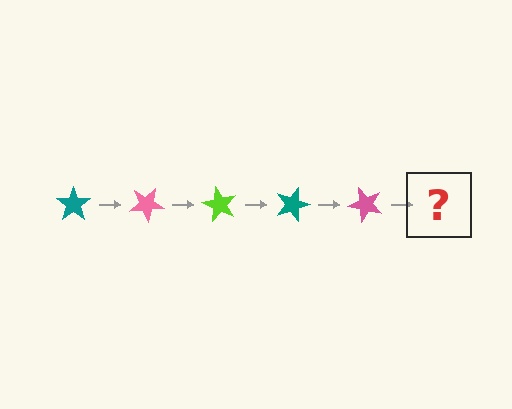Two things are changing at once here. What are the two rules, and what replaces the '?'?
The two rules are that it rotates 30 degrees each step and the color cycles through teal, pink, and lime. The '?' should be a lime star, rotated 150 degrees from the start.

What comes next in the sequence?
The next element should be a lime star, rotated 150 degrees from the start.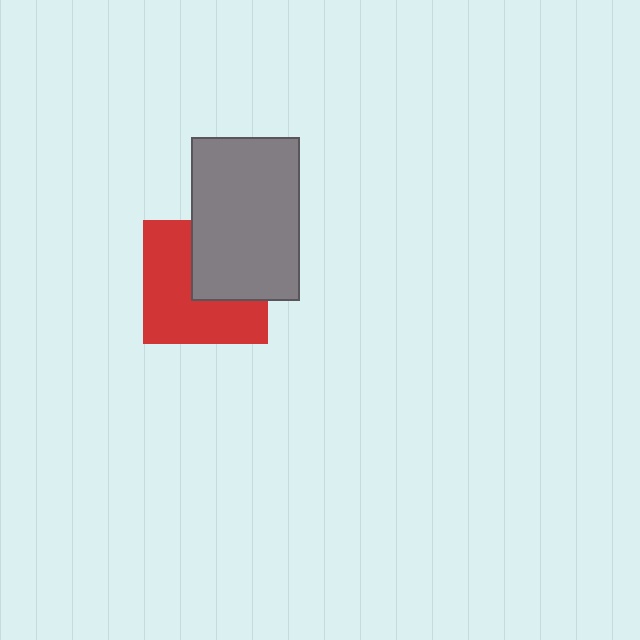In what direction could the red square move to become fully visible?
The red square could move toward the lower-left. That would shift it out from behind the gray rectangle entirely.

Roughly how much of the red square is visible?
About half of it is visible (roughly 59%).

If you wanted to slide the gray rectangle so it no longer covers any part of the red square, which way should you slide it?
Slide it toward the upper-right — that is the most direct way to separate the two shapes.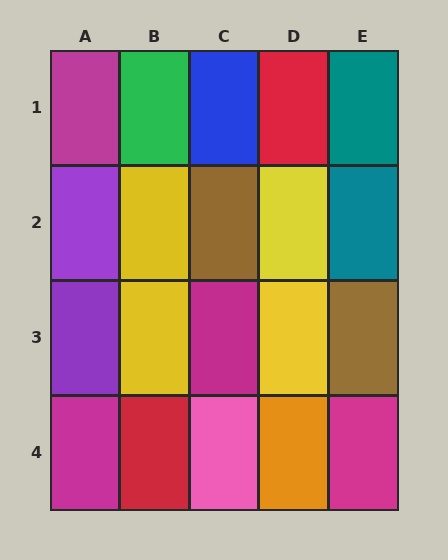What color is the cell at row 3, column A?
Purple.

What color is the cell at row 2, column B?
Yellow.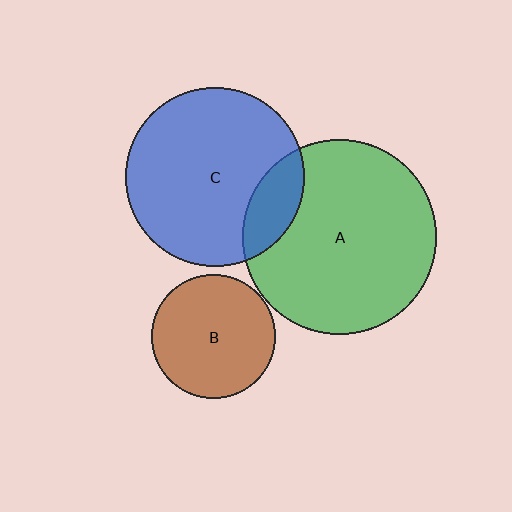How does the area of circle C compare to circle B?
Approximately 2.1 times.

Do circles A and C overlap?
Yes.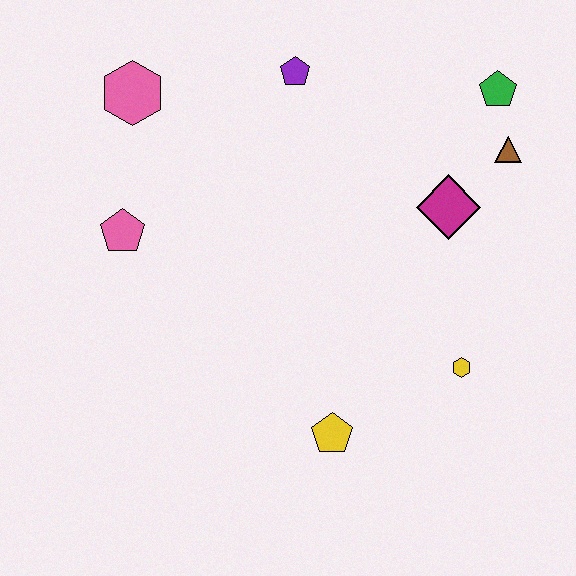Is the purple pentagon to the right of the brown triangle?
No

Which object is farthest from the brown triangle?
The pink pentagon is farthest from the brown triangle.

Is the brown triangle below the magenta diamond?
No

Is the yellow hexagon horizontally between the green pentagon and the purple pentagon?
Yes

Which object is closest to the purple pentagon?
The pink hexagon is closest to the purple pentagon.